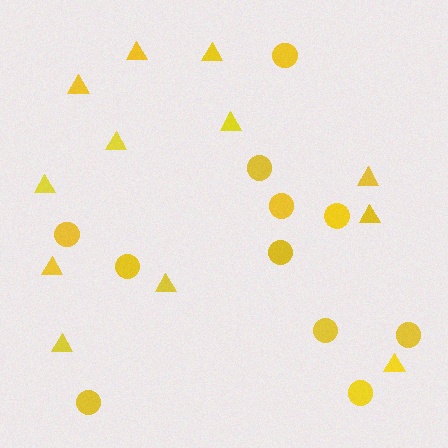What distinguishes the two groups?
There are 2 groups: one group of circles (11) and one group of triangles (12).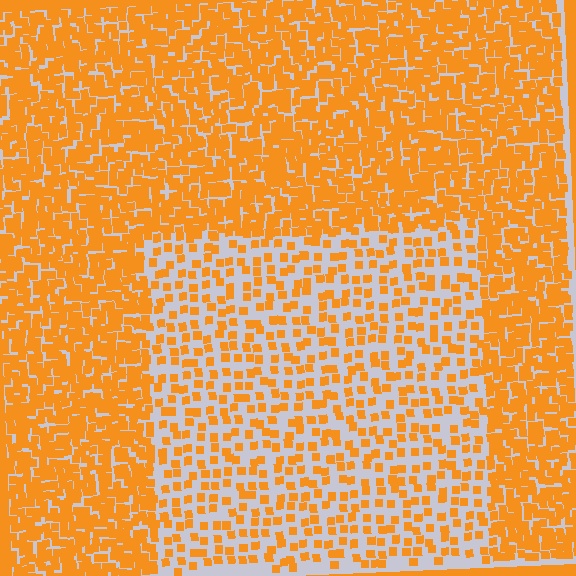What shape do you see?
I see a rectangle.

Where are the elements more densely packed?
The elements are more densely packed outside the rectangle boundary.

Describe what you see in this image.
The image contains small orange elements arranged at two different densities. A rectangle-shaped region is visible where the elements are less densely packed than the surrounding area.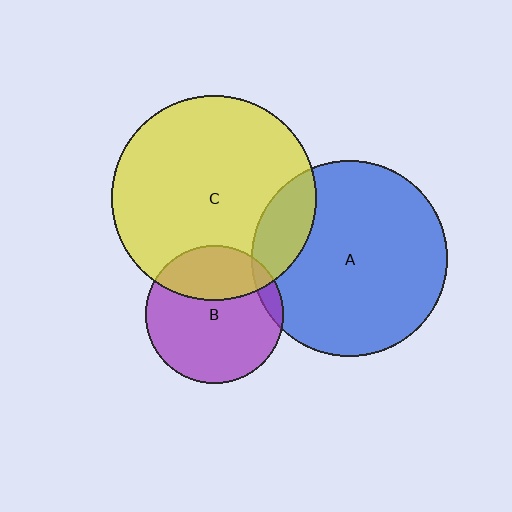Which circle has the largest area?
Circle C (yellow).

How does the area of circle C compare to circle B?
Approximately 2.2 times.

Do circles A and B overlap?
Yes.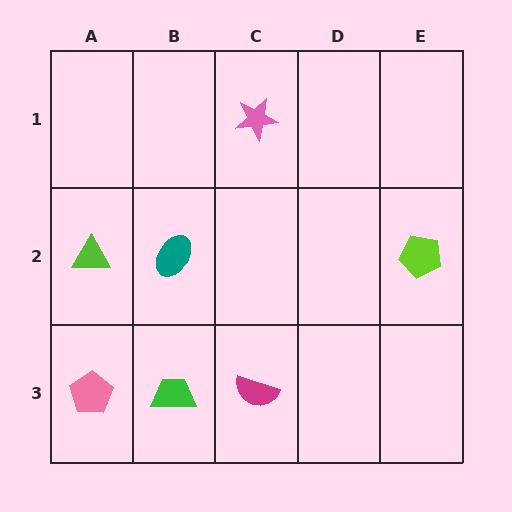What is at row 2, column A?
A lime triangle.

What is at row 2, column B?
A teal ellipse.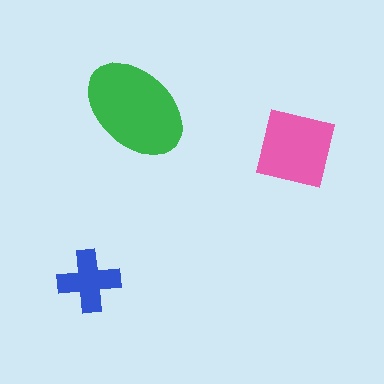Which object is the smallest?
The blue cross.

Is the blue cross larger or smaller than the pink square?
Smaller.